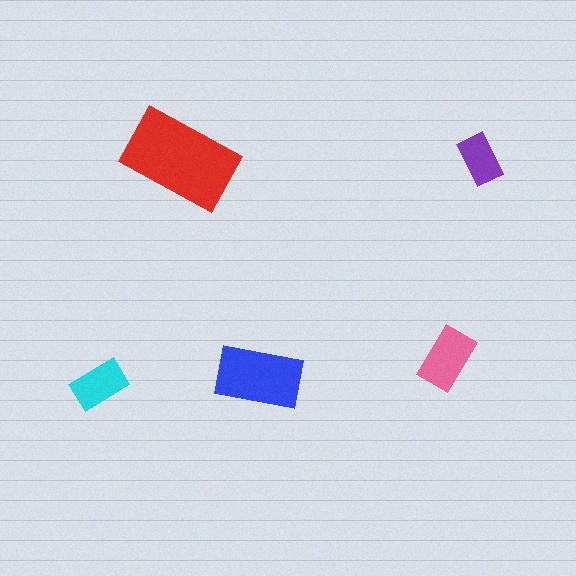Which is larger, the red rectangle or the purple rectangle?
The red one.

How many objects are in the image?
There are 5 objects in the image.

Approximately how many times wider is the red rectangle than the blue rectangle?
About 1.5 times wider.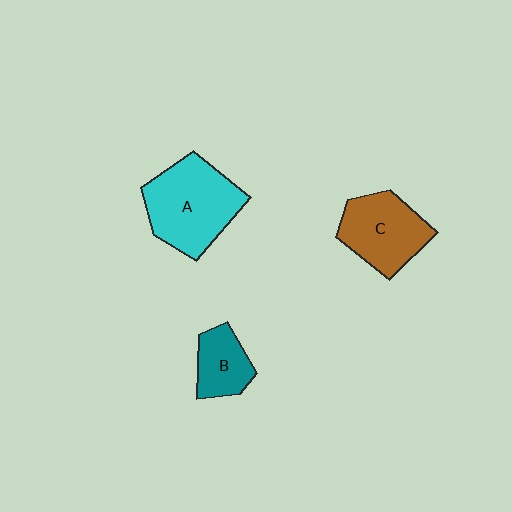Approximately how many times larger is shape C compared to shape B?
Approximately 1.6 times.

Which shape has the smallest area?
Shape B (teal).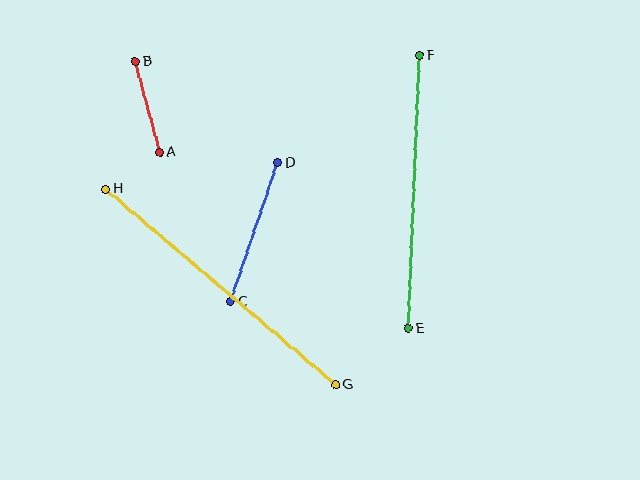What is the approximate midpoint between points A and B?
The midpoint is at approximately (148, 107) pixels.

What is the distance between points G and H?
The distance is approximately 302 pixels.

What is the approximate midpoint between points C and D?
The midpoint is at approximately (254, 232) pixels.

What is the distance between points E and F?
The distance is approximately 274 pixels.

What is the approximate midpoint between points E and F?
The midpoint is at approximately (414, 192) pixels.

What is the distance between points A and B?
The distance is approximately 94 pixels.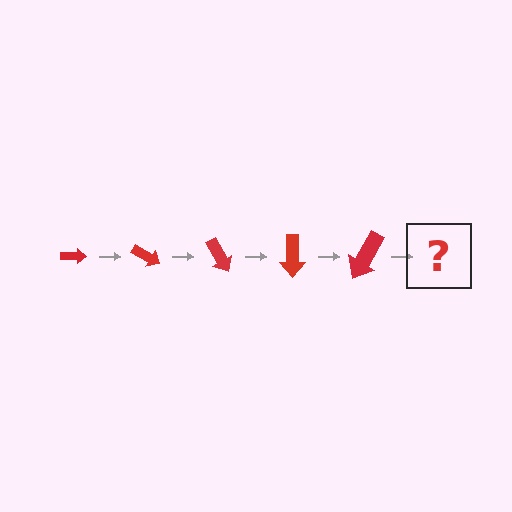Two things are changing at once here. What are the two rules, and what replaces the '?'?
The two rules are that the arrow grows larger each step and it rotates 30 degrees each step. The '?' should be an arrow, larger than the previous one and rotated 150 degrees from the start.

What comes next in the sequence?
The next element should be an arrow, larger than the previous one and rotated 150 degrees from the start.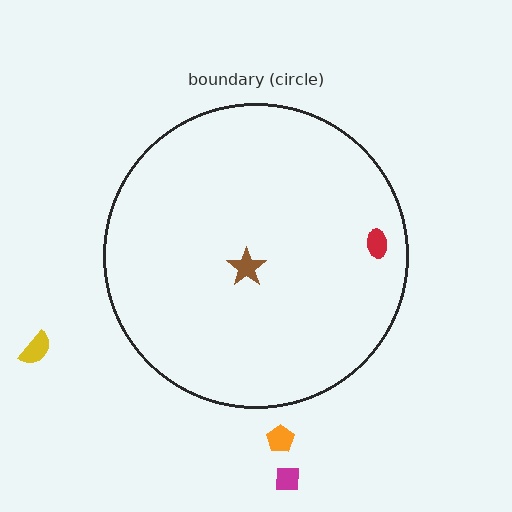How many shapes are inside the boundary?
2 inside, 3 outside.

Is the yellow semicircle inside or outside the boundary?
Outside.